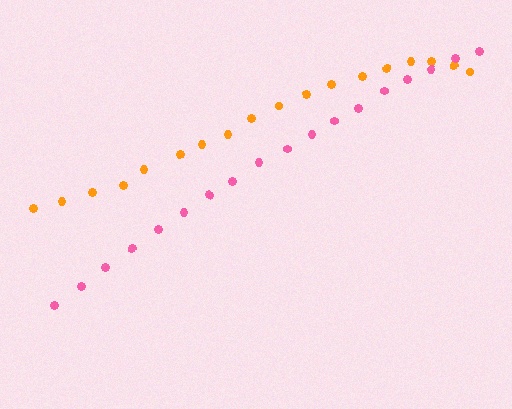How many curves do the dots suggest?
There are 2 distinct paths.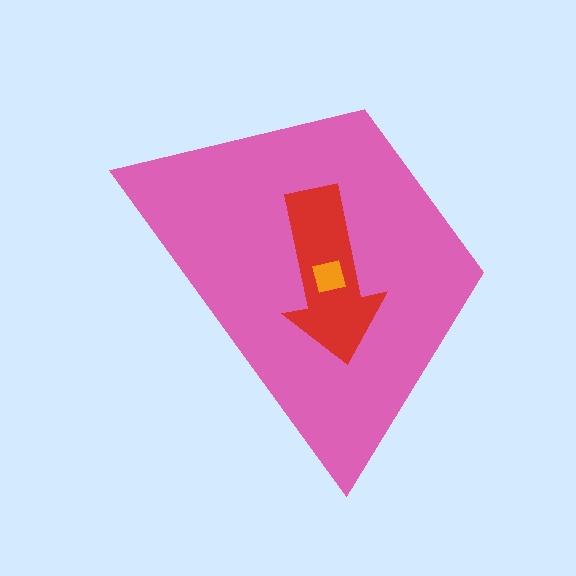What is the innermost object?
The orange square.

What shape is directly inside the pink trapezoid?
The red arrow.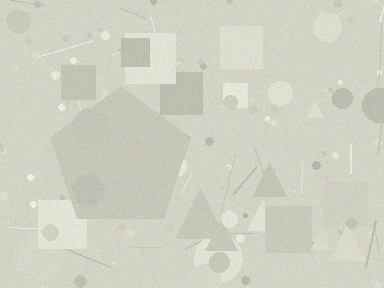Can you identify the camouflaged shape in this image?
The camouflaged shape is a pentagon.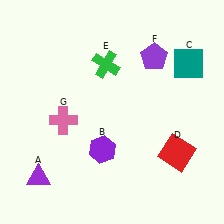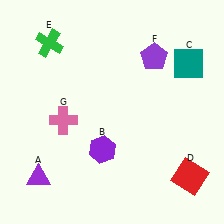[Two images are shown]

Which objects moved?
The objects that moved are: the red square (D), the green cross (E).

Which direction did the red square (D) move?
The red square (D) moved down.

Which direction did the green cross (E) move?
The green cross (E) moved left.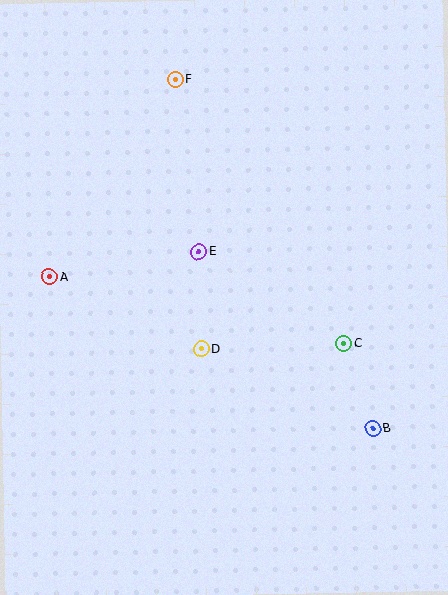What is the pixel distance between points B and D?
The distance between B and D is 189 pixels.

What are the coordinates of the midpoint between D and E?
The midpoint between D and E is at (200, 301).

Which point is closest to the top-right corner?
Point F is closest to the top-right corner.